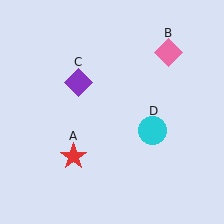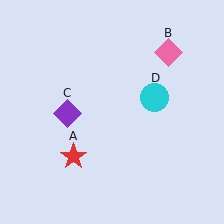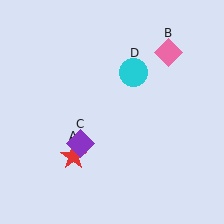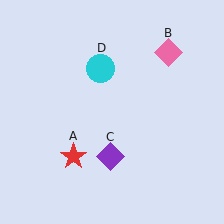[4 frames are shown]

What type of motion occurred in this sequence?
The purple diamond (object C), cyan circle (object D) rotated counterclockwise around the center of the scene.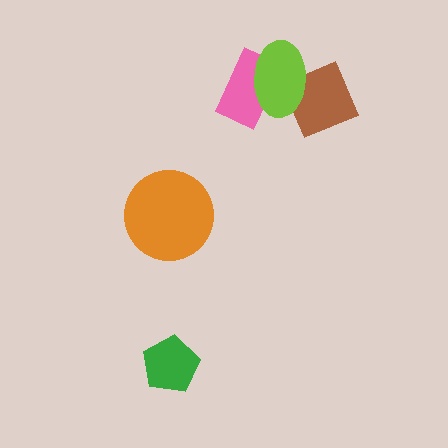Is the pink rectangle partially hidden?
Yes, it is partially covered by another shape.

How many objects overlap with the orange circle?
0 objects overlap with the orange circle.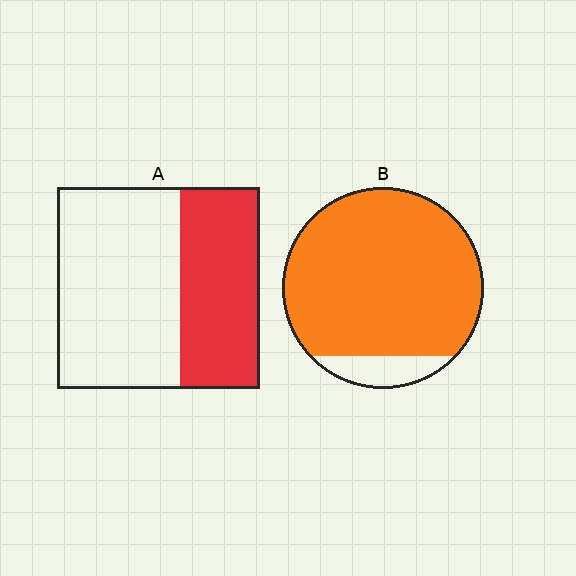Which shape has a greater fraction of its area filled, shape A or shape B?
Shape B.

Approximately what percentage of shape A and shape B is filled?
A is approximately 40% and B is approximately 90%.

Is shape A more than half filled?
No.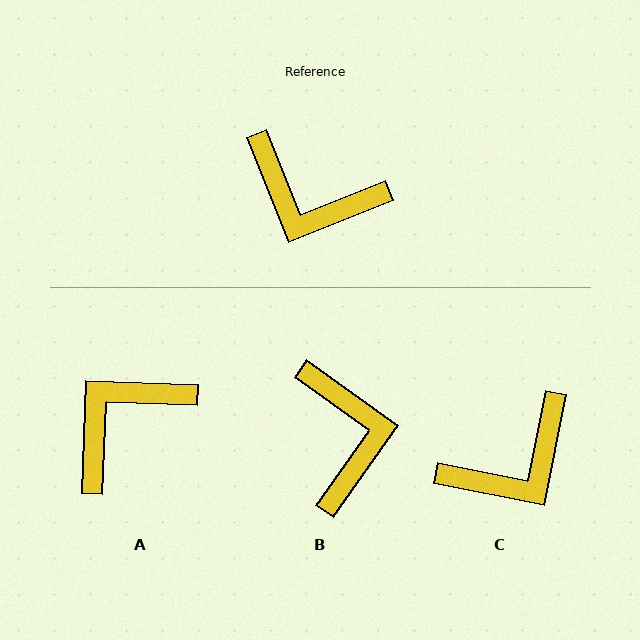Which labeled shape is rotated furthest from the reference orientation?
B, about 123 degrees away.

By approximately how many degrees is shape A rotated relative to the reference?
Approximately 114 degrees clockwise.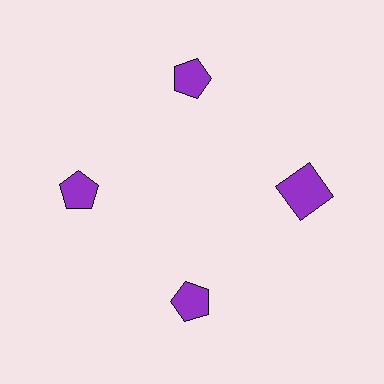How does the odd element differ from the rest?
It has a different shape: square instead of pentagon.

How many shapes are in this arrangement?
There are 4 shapes arranged in a ring pattern.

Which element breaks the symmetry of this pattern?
The purple square at roughly the 3 o'clock position breaks the symmetry. All other shapes are purple pentagons.